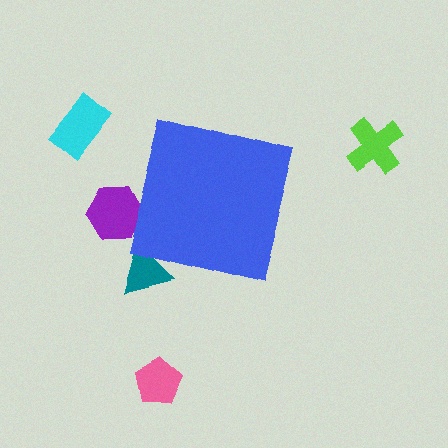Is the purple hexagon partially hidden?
Yes, the purple hexagon is partially hidden behind the blue square.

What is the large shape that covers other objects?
A blue square.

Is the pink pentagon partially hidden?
No, the pink pentagon is fully visible.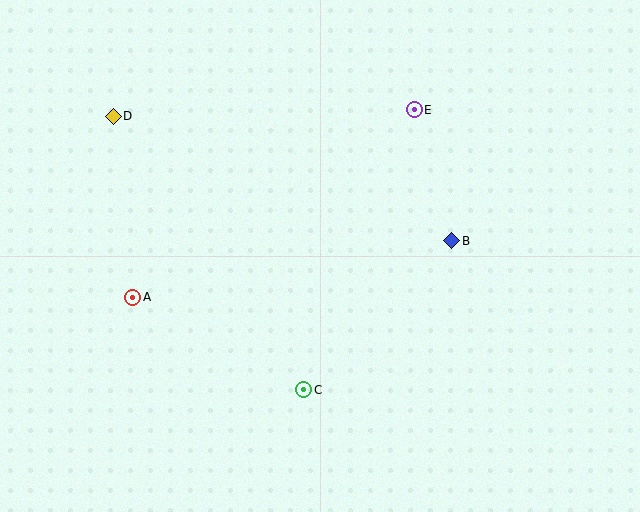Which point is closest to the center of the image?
Point B at (452, 241) is closest to the center.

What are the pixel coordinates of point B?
Point B is at (452, 241).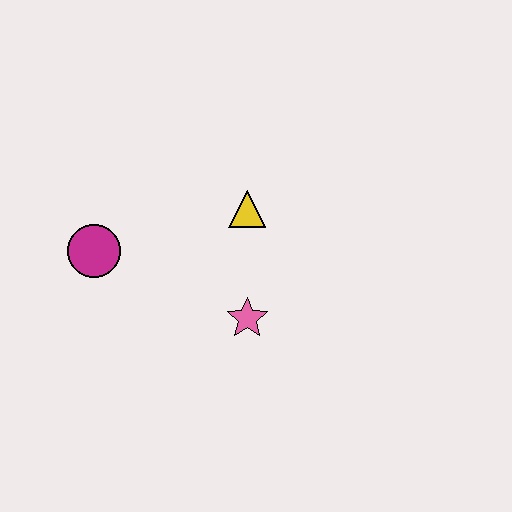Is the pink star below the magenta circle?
Yes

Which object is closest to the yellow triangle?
The pink star is closest to the yellow triangle.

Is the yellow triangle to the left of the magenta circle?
No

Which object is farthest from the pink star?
The magenta circle is farthest from the pink star.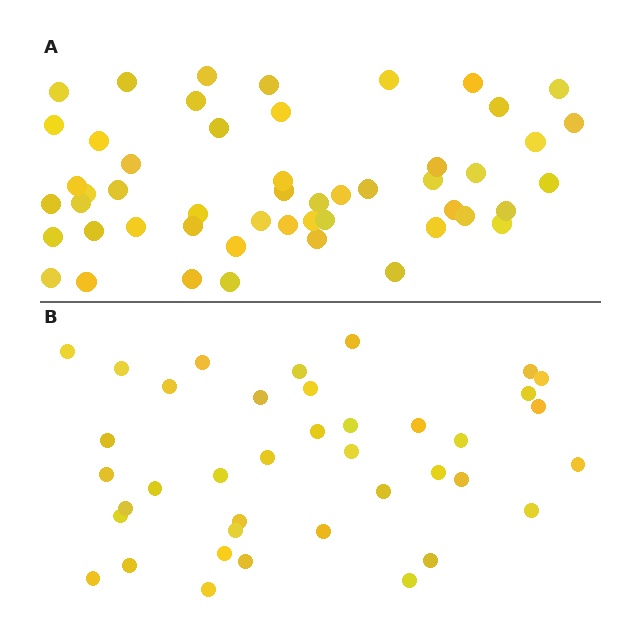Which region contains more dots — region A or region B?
Region A (the top region) has more dots.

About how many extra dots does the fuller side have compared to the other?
Region A has roughly 12 or so more dots than region B.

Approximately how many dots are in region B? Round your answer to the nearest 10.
About 40 dots. (The exact count is 39, which rounds to 40.)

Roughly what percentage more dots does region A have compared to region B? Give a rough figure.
About 30% more.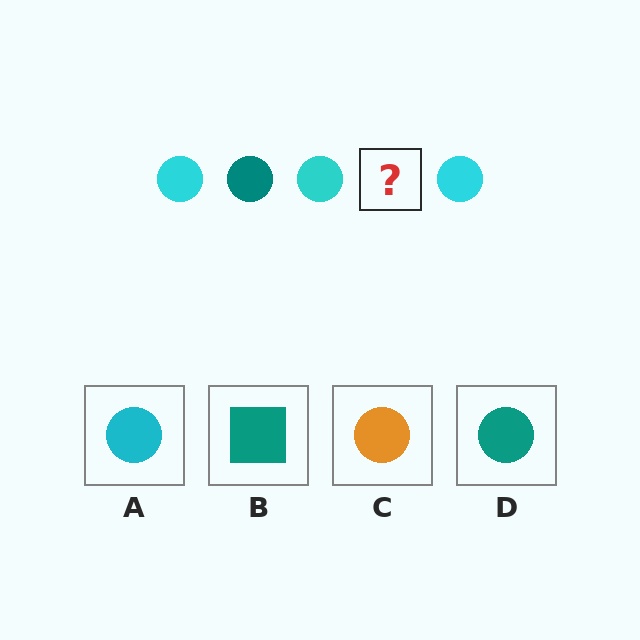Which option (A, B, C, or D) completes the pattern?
D.